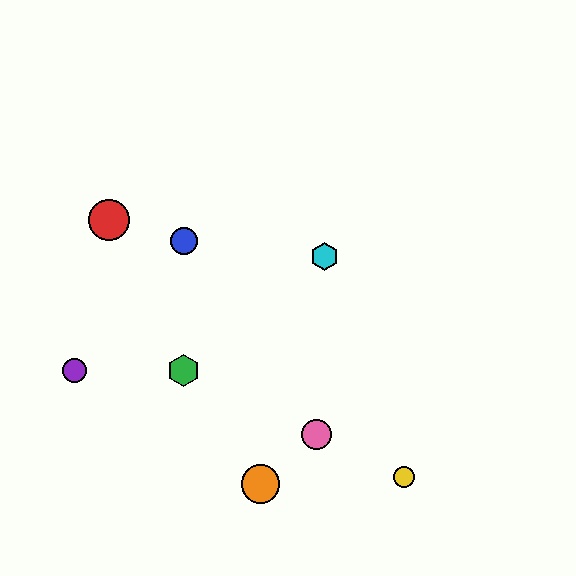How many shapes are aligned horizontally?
2 shapes (the green hexagon, the purple circle) are aligned horizontally.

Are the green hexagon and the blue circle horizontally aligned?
No, the green hexagon is at y≈371 and the blue circle is at y≈241.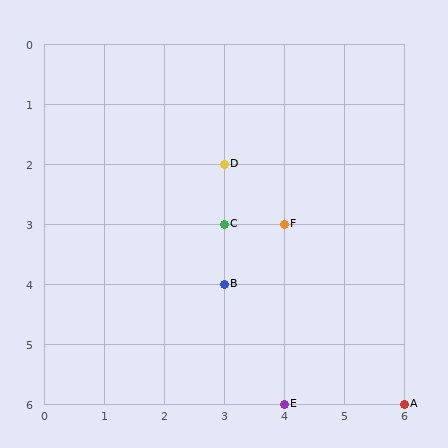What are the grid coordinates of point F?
Point F is at grid coordinates (4, 3).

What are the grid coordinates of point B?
Point B is at grid coordinates (3, 4).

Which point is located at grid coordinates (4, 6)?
Point E is at (4, 6).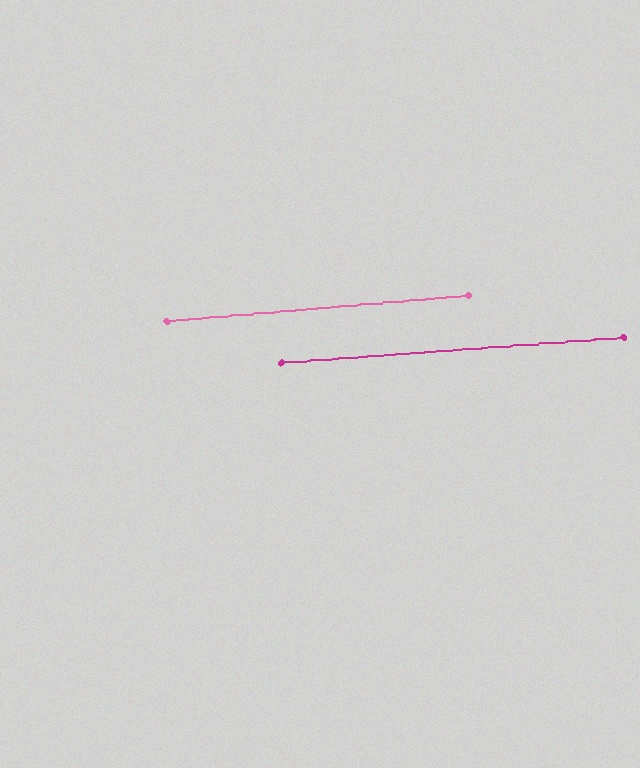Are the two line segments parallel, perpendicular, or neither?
Parallel — their directions differ by only 0.6°.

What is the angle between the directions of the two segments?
Approximately 1 degree.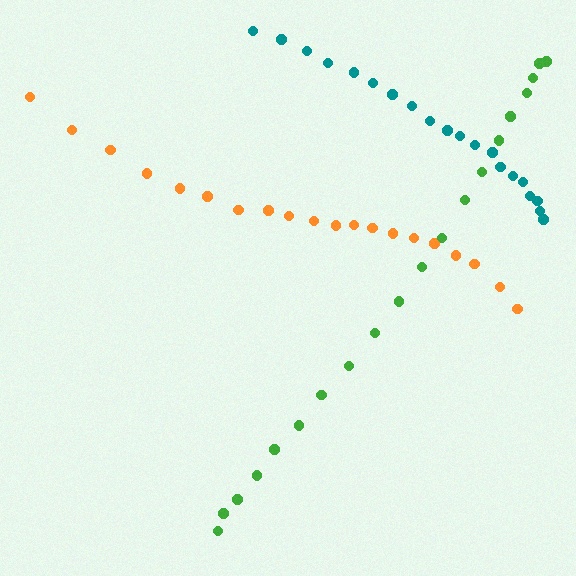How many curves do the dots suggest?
There are 3 distinct paths.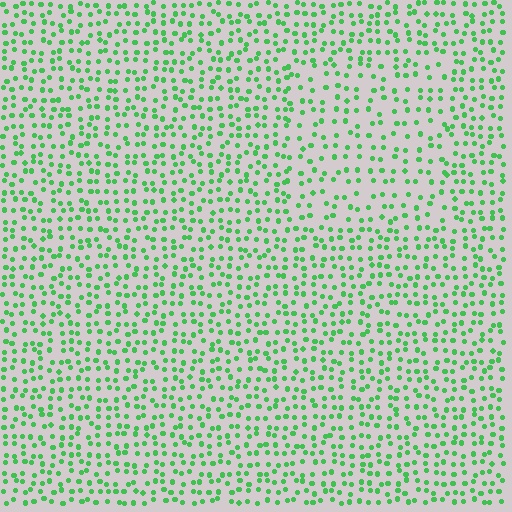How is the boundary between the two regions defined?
The boundary is defined by a change in element density (approximately 1.6x ratio). All elements are the same color, size, and shape.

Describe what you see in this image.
The image contains small green elements arranged at two different densities. A rectangle-shaped region is visible where the elements are less densely packed than the surrounding area.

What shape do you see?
I see a rectangle.